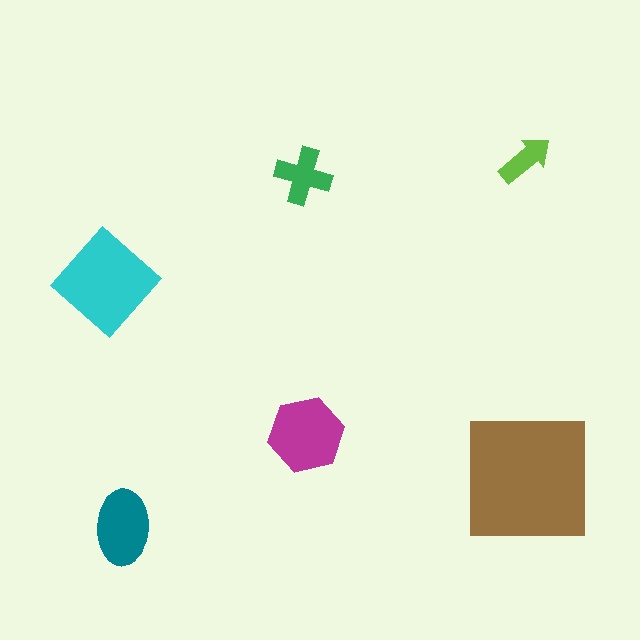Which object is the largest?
The brown square.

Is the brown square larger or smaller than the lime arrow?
Larger.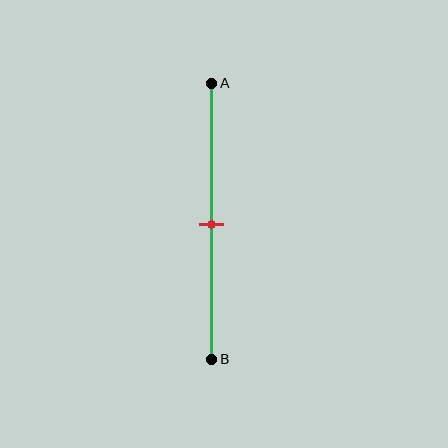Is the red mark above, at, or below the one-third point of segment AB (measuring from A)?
The red mark is below the one-third point of segment AB.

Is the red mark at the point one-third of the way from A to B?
No, the mark is at about 50% from A, not at the 33% one-third point.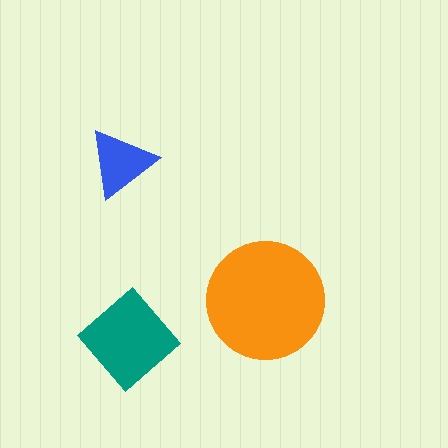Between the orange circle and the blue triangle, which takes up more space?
The orange circle.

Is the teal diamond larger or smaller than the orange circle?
Smaller.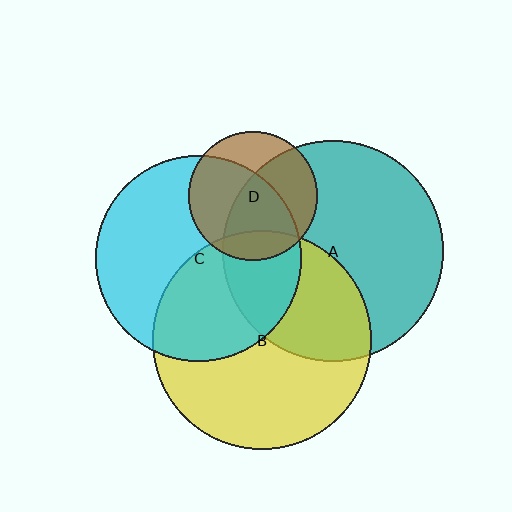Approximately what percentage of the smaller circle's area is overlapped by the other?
Approximately 65%.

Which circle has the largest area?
Circle A (teal).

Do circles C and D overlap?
Yes.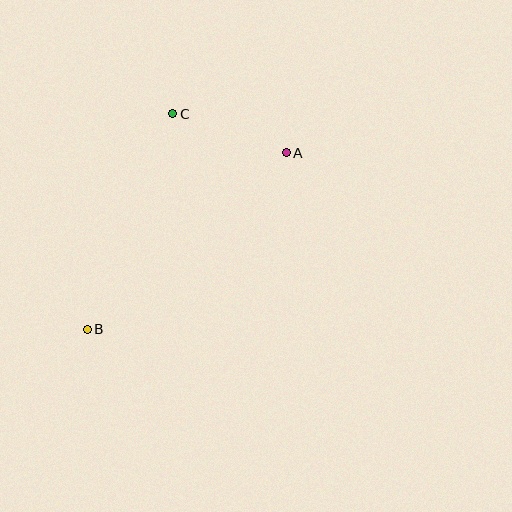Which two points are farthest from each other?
Points A and B are farthest from each other.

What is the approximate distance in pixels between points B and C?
The distance between B and C is approximately 232 pixels.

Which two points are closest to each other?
Points A and C are closest to each other.